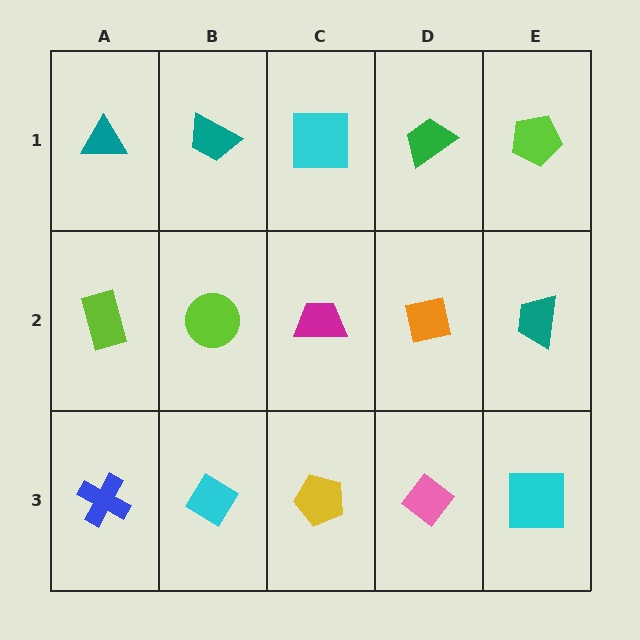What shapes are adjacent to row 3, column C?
A magenta trapezoid (row 2, column C), a cyan diamond (row 3, column B), a pink diamond (row 3, column D).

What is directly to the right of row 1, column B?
A cyan square.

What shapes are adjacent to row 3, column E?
A teal trapezoid (row 2, column E), a pink diamond (row 3, column D).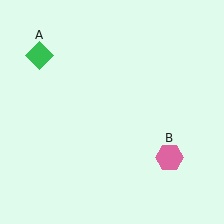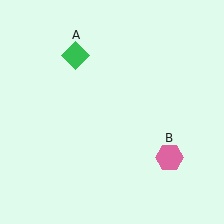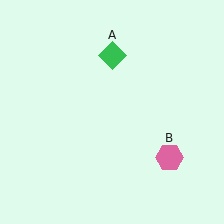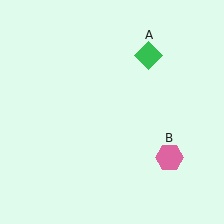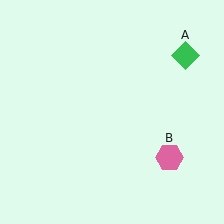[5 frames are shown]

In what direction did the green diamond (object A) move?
The green diamond (object A) moved right.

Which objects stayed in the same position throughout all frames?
Pink hexagon (object B) remained stationary.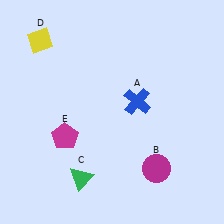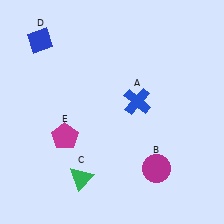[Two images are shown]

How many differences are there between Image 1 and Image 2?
There is 1 difference between the two images.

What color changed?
The diamond (D) changed from yellow in Image 1 to blue in Image 2.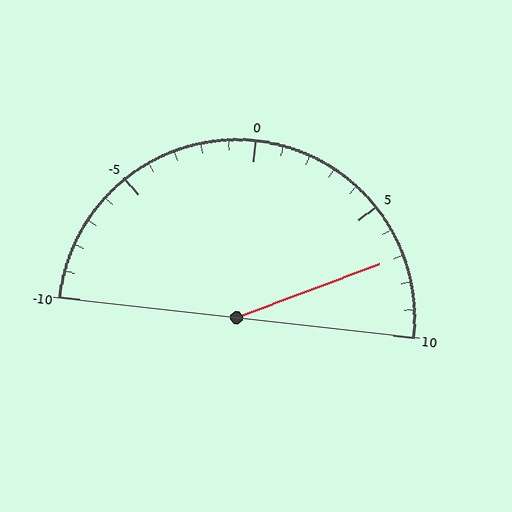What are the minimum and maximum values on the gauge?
The gauge ranges from -10 to 10.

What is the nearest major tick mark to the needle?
The nearest major tick mark is 5.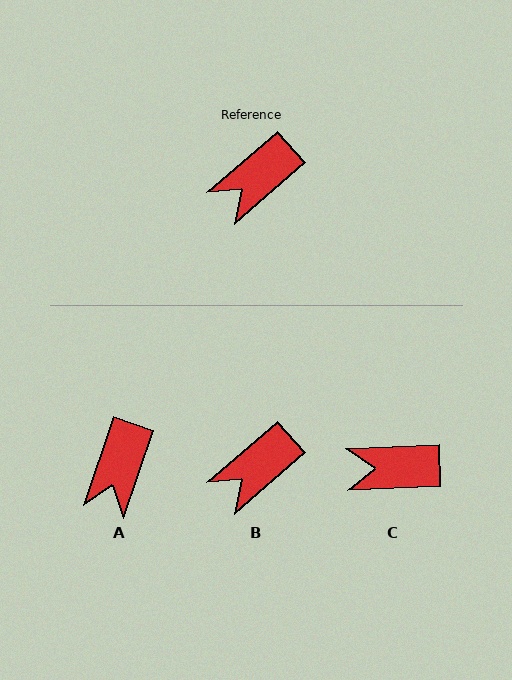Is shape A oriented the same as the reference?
No, it is off by about 30 degrees.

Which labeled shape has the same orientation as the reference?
B.